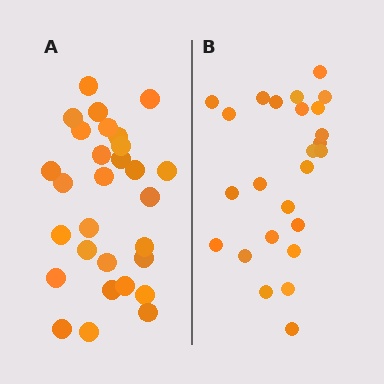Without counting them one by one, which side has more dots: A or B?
Region A (the left region) has more dots.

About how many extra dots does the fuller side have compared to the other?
Region A has about 4 more dots than region B.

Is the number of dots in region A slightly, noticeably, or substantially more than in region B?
Region A has only slightly more — the two regions are fairly close. The ratio is roughly 1.2 to 1.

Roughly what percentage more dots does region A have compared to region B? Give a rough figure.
About 15% more.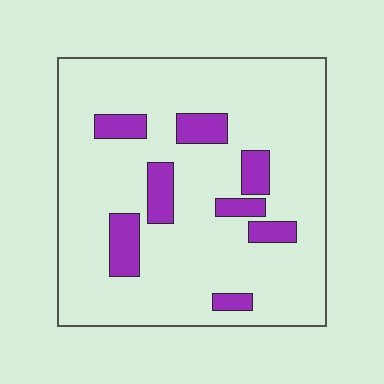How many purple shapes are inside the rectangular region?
8.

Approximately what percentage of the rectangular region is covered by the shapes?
Approximately 15%.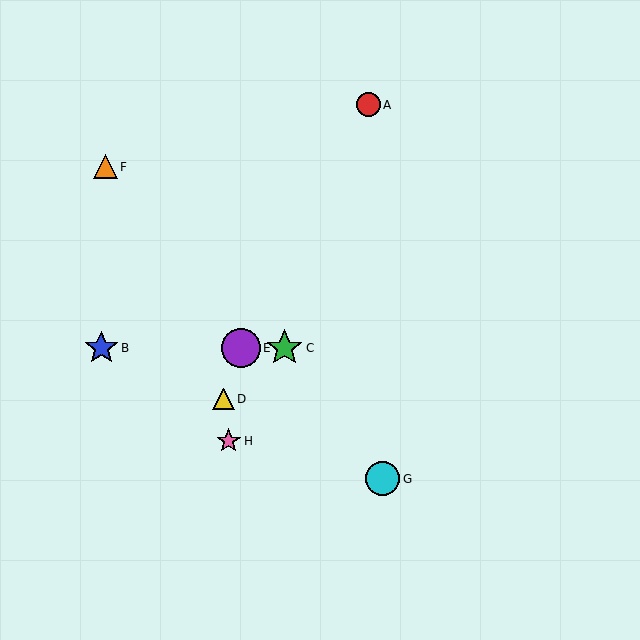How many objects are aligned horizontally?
3 objects (B, C, E) are aligned horizontally.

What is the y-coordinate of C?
Object C is at y≈348.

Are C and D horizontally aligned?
No, C is at y≈348 and D is at y≈399.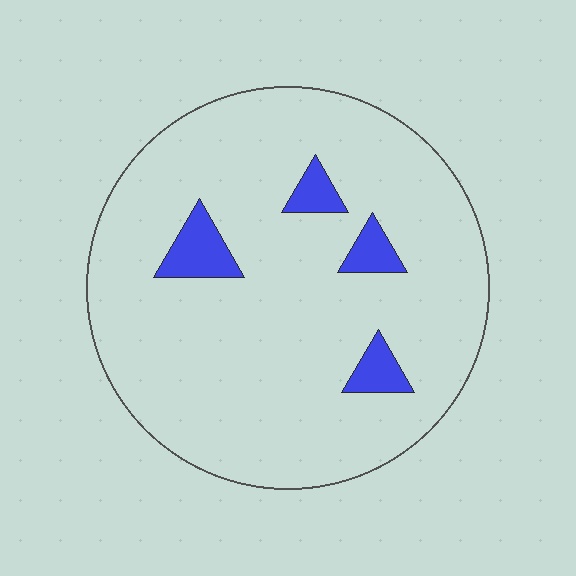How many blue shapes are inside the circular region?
4.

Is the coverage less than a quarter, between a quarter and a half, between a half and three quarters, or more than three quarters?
Less than a quarter.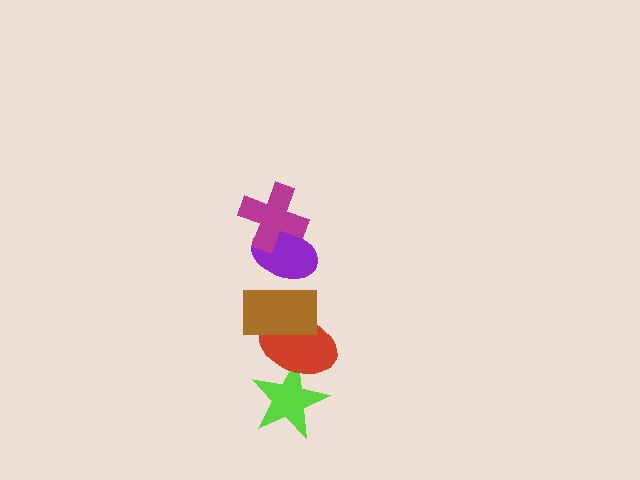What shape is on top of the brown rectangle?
The purple ellipse is on top of the brown rectangle.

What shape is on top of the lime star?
The red ellipse is on top of the lime star.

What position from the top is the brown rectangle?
The brown rectangle is 3rd from the top.